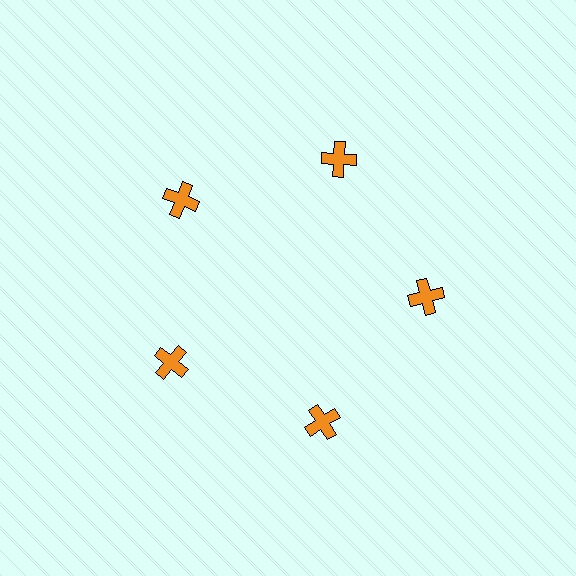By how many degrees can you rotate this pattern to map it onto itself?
The pattern maps onto itself every 72 degrees of rotation.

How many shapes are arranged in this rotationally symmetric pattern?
There are 5 shapes, arranged in 5 groups of 1.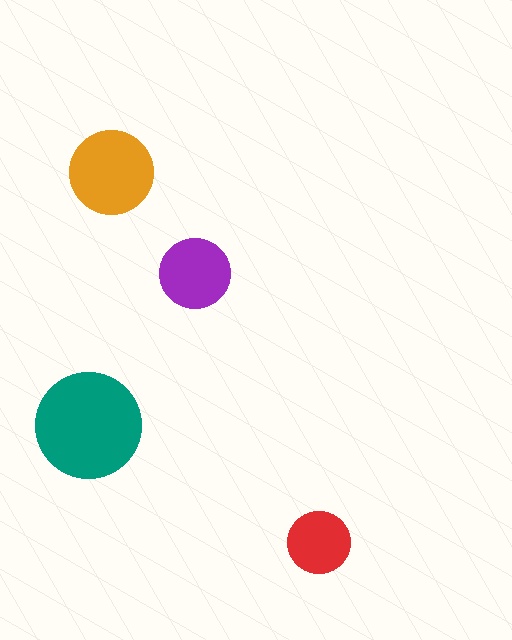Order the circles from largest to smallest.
the teal one, the orange one, the purple one, the red one.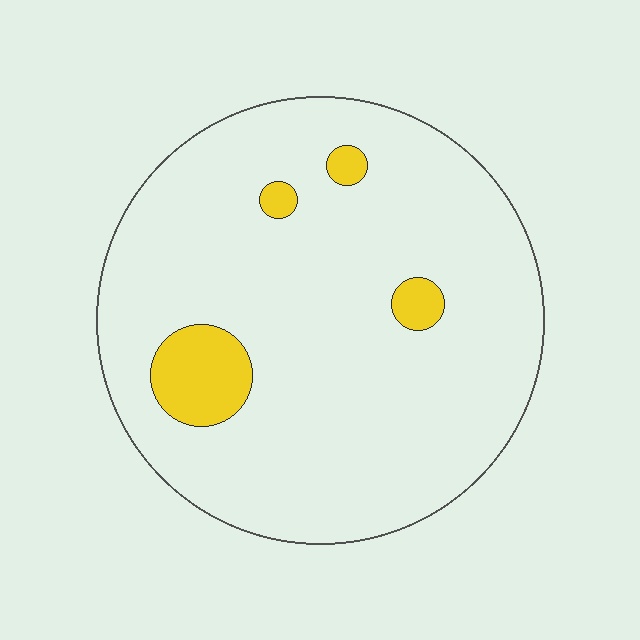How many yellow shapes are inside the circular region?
4.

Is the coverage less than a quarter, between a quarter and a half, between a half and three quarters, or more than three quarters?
Less than a quarter.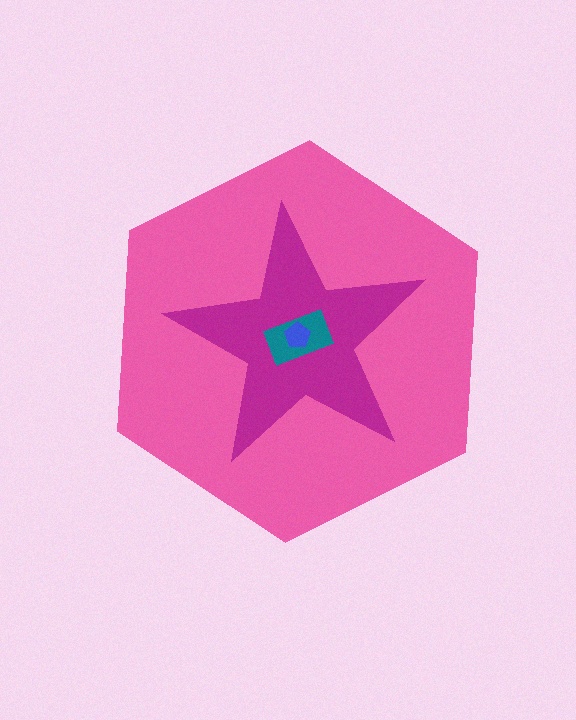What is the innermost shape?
The blue pentagon.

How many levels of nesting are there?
4.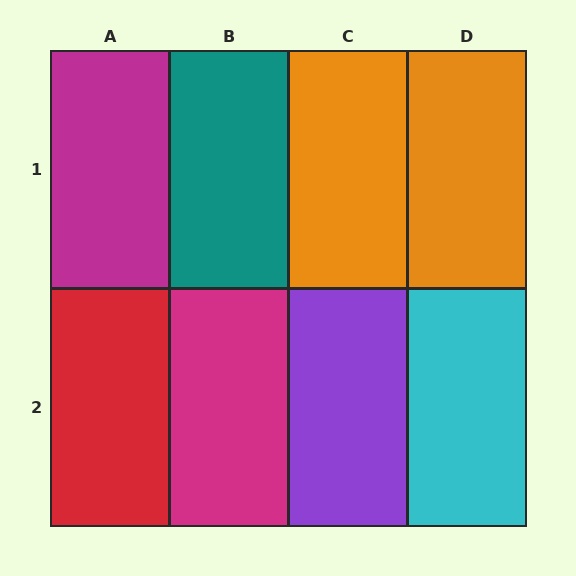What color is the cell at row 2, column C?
Purple.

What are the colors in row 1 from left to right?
Magenta, teal, orange, orange.